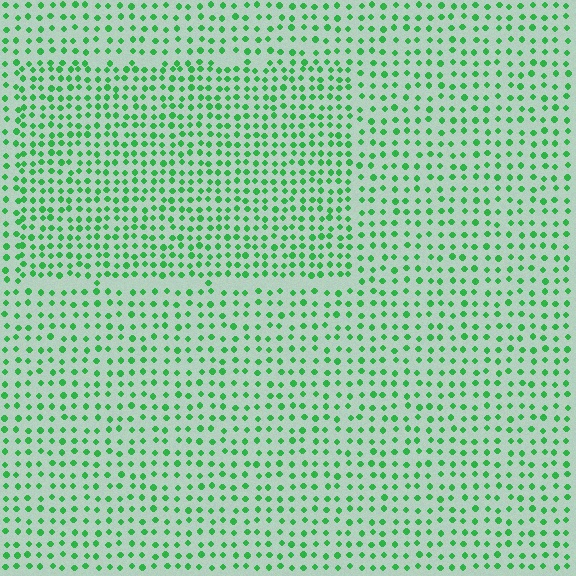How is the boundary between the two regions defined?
The boundary is defined by a change in element density (approximately 1.5x ratio). All elements are the same color, size, and shape.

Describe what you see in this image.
The image contains small green elements arranged at two different densities. A rectangle-shaped region is visible where the elements are more densely packed than the surrounding area.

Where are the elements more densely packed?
The elements are more densely packed inside the rectangle boundary.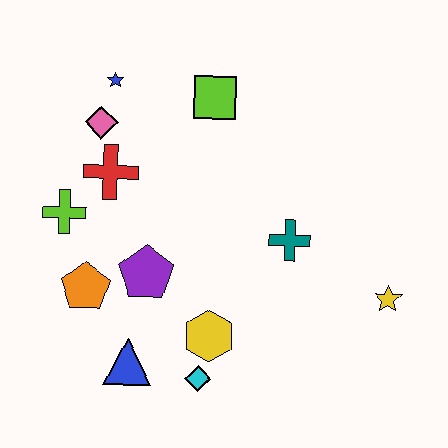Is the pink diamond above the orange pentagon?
Yes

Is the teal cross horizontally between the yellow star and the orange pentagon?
Yes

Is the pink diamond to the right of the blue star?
No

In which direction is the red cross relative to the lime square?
The red cross is to the left of the lime square.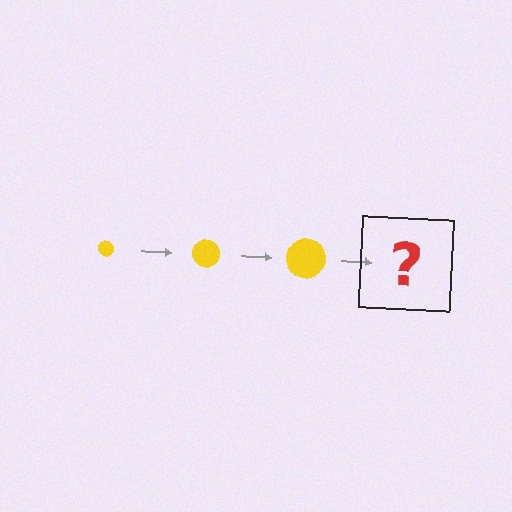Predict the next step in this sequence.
The next step is a yellow circle, larger than the previous one.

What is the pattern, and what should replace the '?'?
The pattern is that the circle gets progressively larger each step. The '?' should be a yellow circle, larger than the previous one.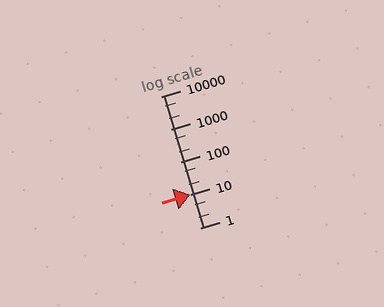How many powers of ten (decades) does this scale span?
The scale spans 4 decades, from 1 to 10000.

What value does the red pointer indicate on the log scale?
The pointer indicates approximately 10.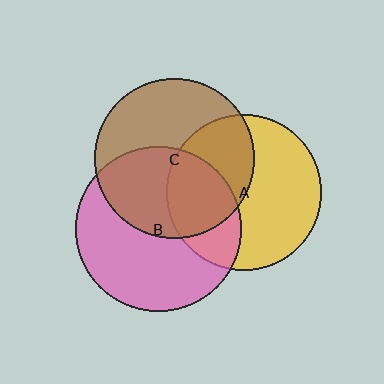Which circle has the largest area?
Circle B (pink).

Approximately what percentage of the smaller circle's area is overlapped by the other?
Approximately 40%.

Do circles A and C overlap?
Yes.